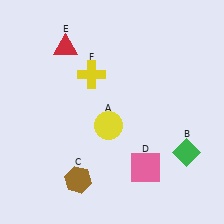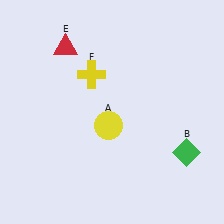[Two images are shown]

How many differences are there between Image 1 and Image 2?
There are 2 differences between the two images.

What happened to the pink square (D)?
The pink square (D) was removed in Image 2. It was in the bottom-right area of Image 1.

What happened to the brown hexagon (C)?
The brown hexagon (C) was removed in Image 2. It was in the bottom-left area of Image 1.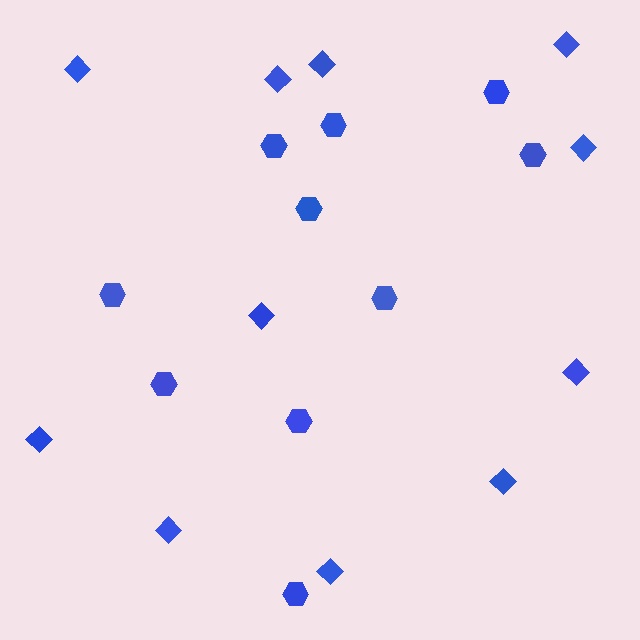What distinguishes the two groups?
There are 2 groups: one group of diamonds (11) and one group of hexagons (10).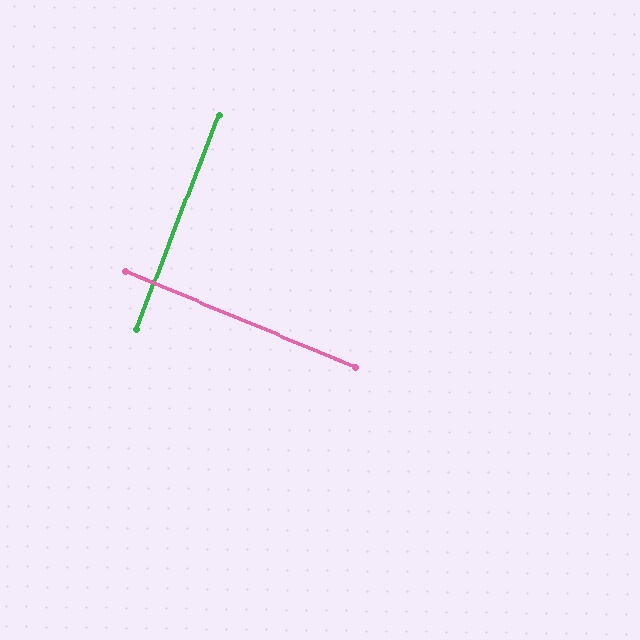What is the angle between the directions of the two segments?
Approximately 89 degrees.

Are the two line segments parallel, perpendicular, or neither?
Perpendicular — they meet at approximately 89°.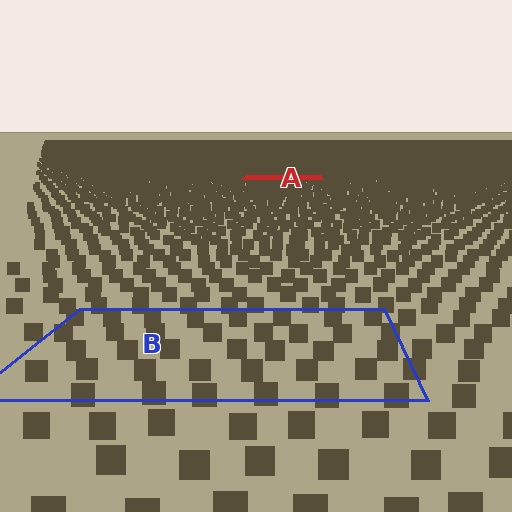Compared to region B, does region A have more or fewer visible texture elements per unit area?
Region A has more texture elements per unit area — they are packed more densely because it is farther away.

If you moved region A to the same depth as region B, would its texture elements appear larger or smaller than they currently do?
They would appear larger. At a closer depth, the same texture elements are projected at a bigger on-screen size.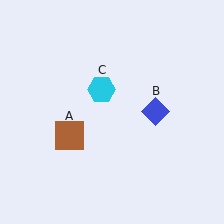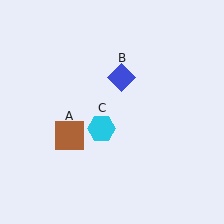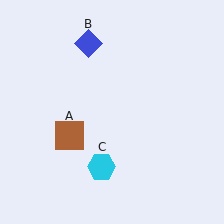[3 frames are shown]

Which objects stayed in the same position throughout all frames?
Brown square (object A) remained stationary.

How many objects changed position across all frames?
2 objects changed position: blue diamond (object B), cyan hexagon (object C).